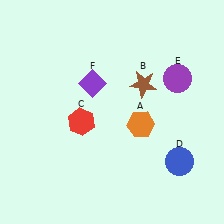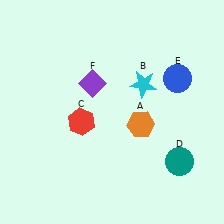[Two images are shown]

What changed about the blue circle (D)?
In Image 1, D is blue. In Image 2, it changed to teal.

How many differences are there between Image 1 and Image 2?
There are 3 differences between the two images.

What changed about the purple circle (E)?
In Image 1, E is purple. In Image 2, it changed to blue.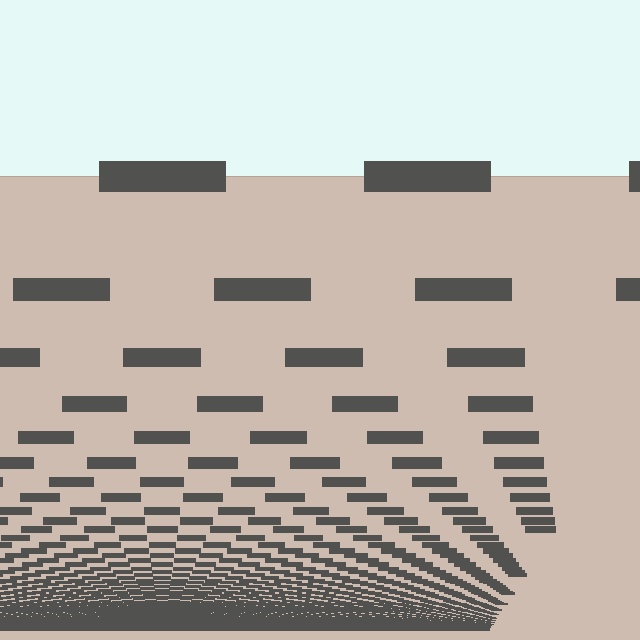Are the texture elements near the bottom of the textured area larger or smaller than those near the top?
Smaller. The gradient is inverted — elements near the bottom are smaller and denser.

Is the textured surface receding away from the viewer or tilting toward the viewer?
The surface appears to tilt toward the viewer. Texture elements get larger and sparser toward the top.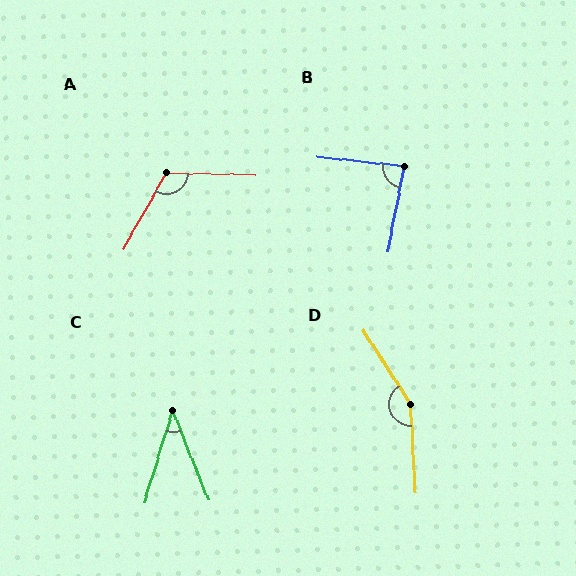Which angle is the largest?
D, at approximately 150 degrees.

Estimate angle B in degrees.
Approximately 85 degrees.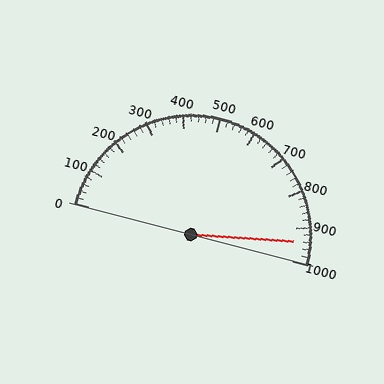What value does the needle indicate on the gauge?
The needle indicates approximately 940.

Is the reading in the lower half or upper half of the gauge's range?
The reading is in the upper half of the range (0 to 1000).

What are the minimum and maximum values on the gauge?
The gauge ranges from 0 to 1000.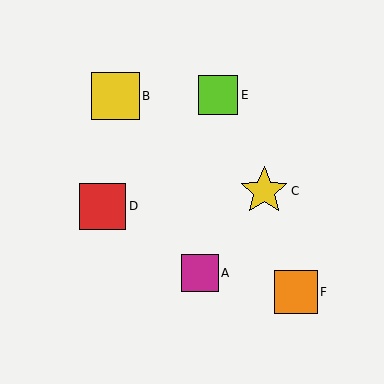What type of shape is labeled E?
Shape E is a lime square.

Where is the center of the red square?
The center of the red square is at (103, 206).